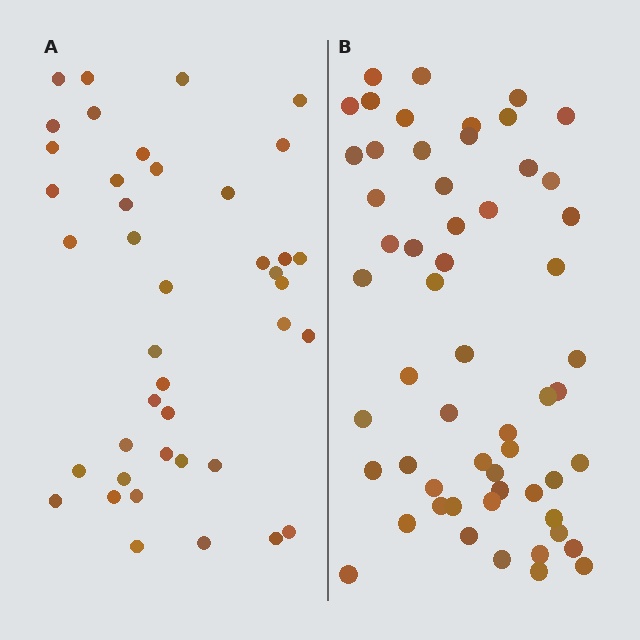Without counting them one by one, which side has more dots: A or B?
Region B (the right region) has more dots.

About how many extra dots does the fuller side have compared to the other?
Region B has approximately 15 more dots than region A.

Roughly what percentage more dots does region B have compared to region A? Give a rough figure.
About 40% more.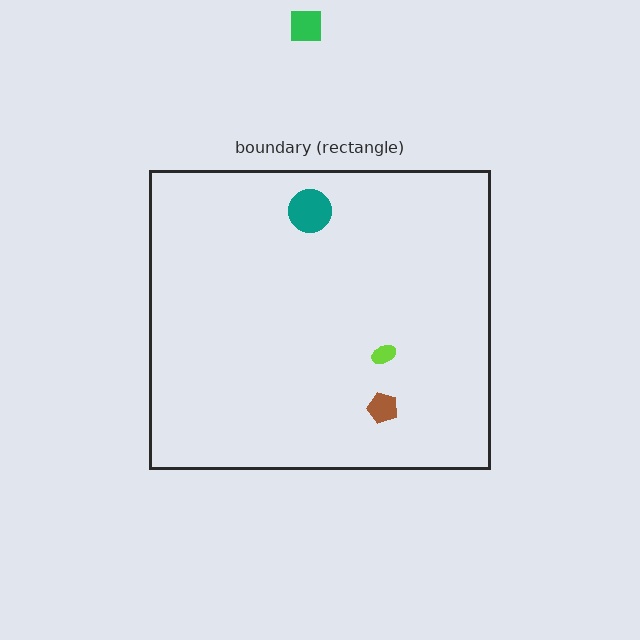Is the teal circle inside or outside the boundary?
Inside.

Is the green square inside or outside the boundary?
Outside.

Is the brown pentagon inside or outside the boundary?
Inside.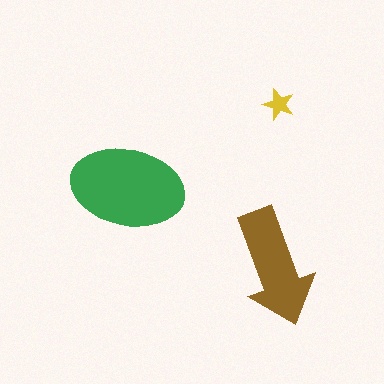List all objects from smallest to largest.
The yellow star, the brown arrow, the green ellipse.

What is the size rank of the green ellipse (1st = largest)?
1st.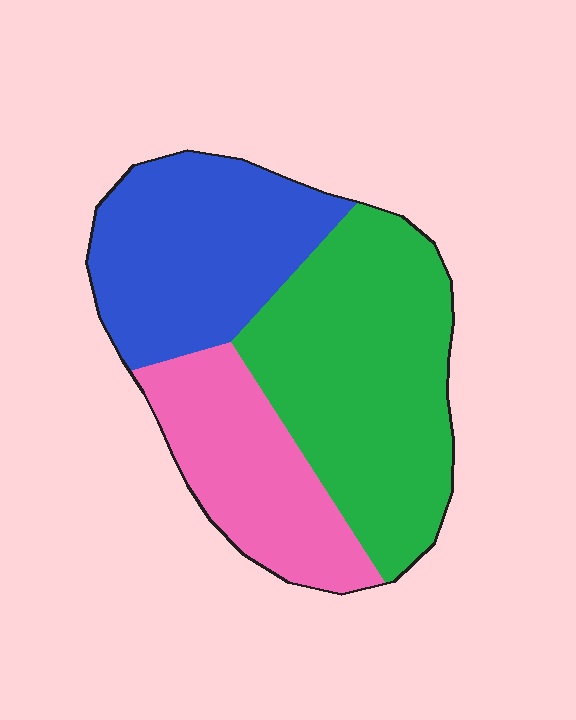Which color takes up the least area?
Pink, at roughly 25%.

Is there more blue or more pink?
Blue.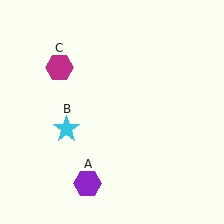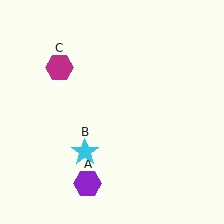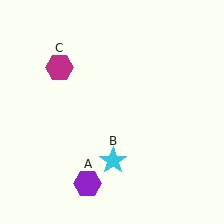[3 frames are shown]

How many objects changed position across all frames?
1 object changed position: cyan star (object B).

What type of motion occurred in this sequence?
The cyan star (object B) rotated counterclockwise around the center of the scene.